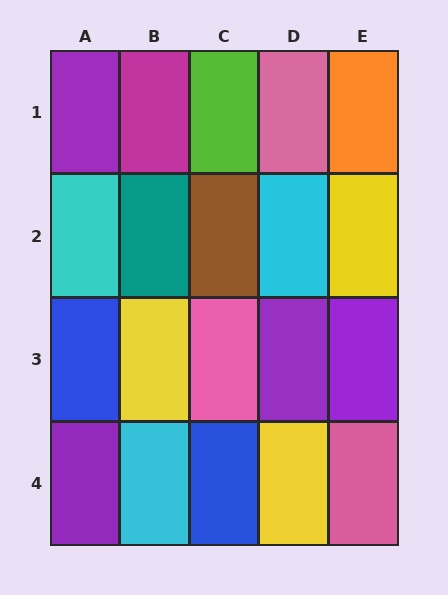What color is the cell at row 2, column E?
Yellow.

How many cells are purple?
4 cells are purple.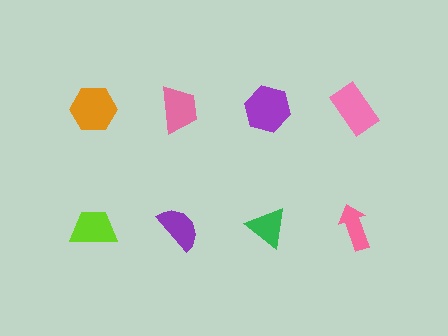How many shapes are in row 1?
4 shapes.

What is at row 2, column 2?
A purple semicircle.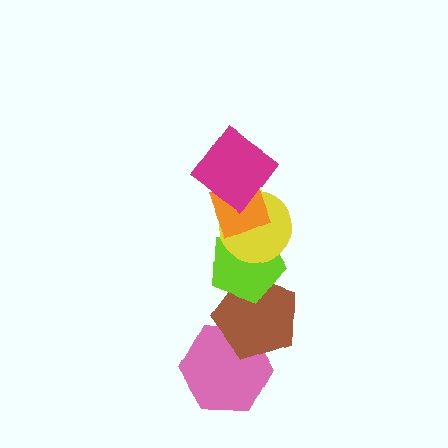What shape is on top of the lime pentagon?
The yellow circle is on top of the lime pentagon.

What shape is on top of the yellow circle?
The orange diamond is on top of the yellow circle.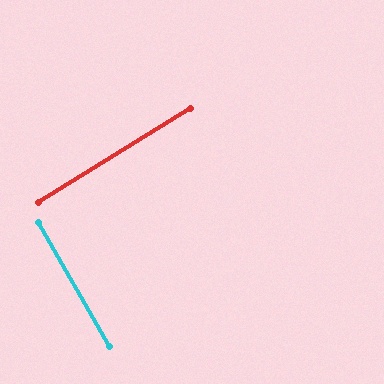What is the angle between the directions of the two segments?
Approximately 88 degrees.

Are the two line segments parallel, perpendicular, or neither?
Perpendicular — they meet at approximately 88°.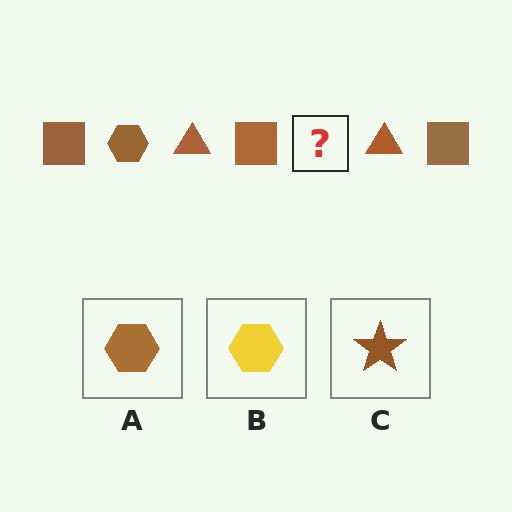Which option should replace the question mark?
Option A.